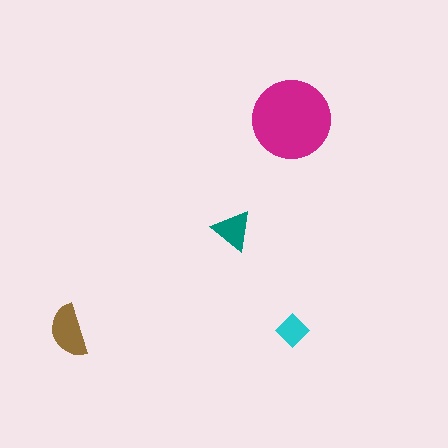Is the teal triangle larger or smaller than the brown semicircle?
Smaller.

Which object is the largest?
The magenta circle.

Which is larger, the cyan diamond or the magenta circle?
The magenta circle.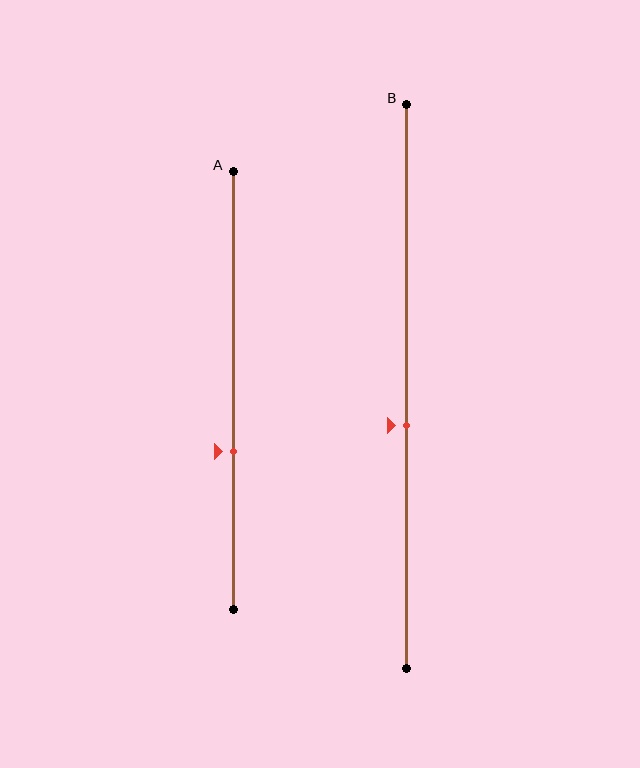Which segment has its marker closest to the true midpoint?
Segment B has its marker closest to the true midpoint.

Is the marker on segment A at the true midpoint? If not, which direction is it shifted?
No, the marker on segment A is shifted downward by about 14% of the segment length.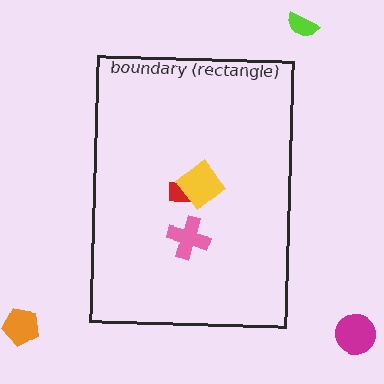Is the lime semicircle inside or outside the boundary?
Outside.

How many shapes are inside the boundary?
3 inside, 3 outside.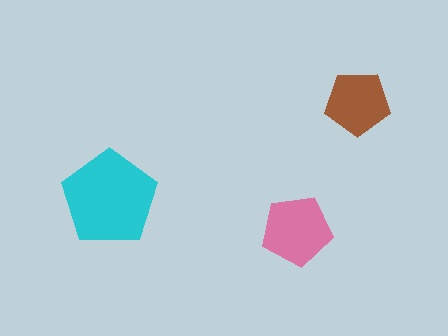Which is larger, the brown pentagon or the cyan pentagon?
The cyan one.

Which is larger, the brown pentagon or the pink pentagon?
The pink one.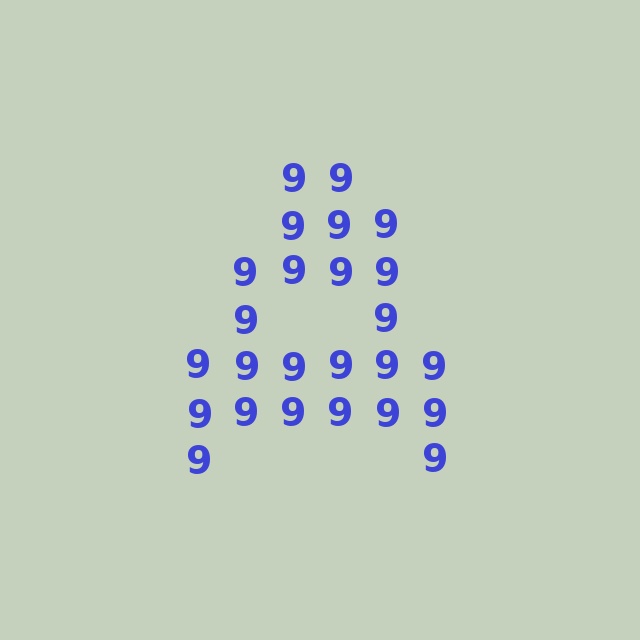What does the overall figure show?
The overall figure shows the letter A.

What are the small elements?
The small elements are digit 9's.